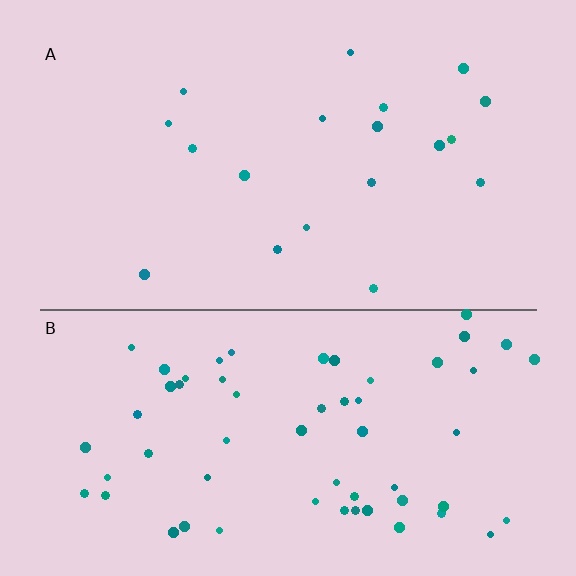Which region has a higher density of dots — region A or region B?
B (the bottom).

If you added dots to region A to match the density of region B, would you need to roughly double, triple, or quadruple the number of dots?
Approximately triple.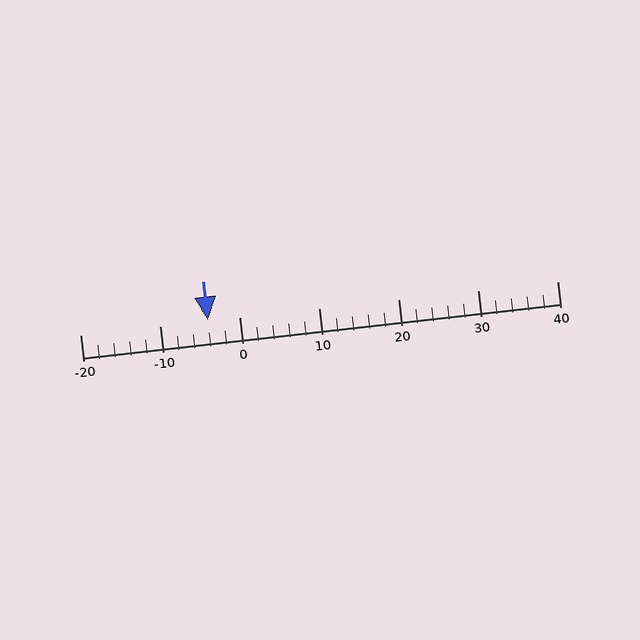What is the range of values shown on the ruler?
The ruler shows values from -20 to 40.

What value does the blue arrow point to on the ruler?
The blue arrow points to approximately -4.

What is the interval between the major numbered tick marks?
The major tick marks are spaced 10 units apart.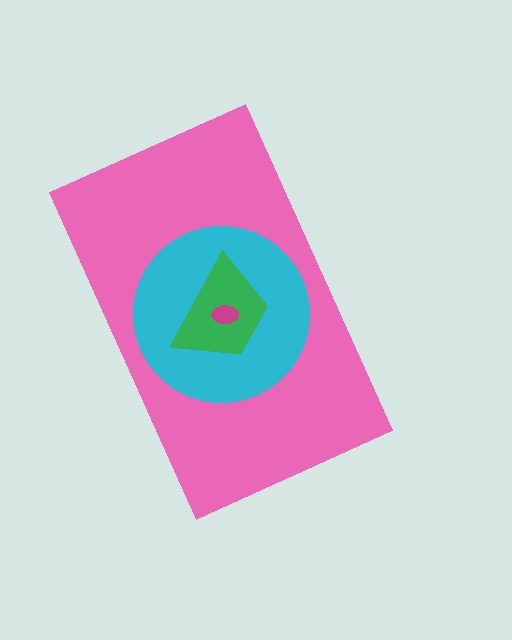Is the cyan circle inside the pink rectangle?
Yes.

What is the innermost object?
The magenta ellipse.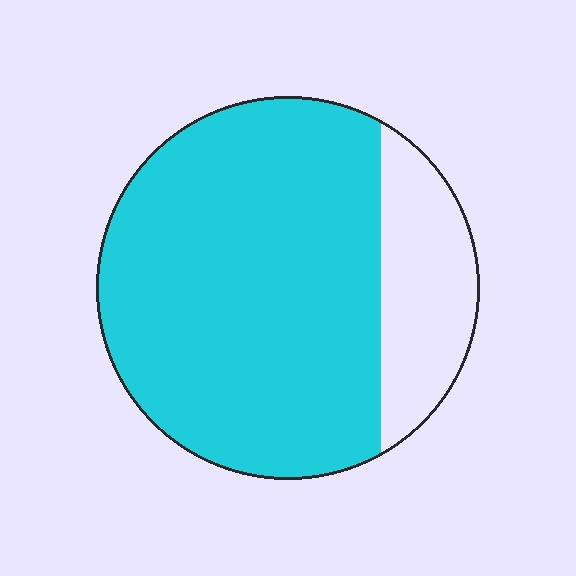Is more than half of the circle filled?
Yes.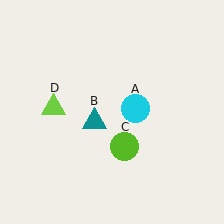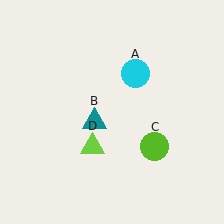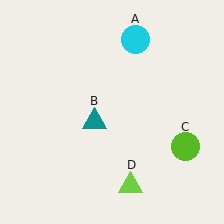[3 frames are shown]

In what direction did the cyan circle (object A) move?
The cyan circle (object A) moved up.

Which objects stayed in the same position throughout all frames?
Teal triangle (object B) remained stationary.